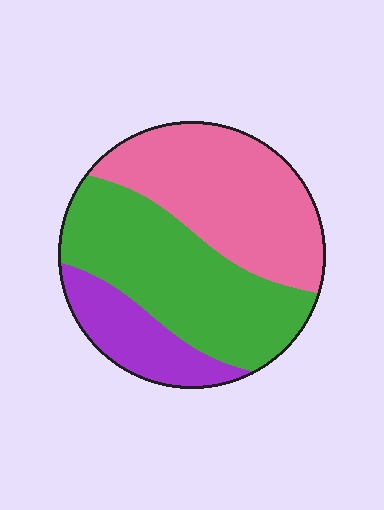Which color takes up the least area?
Purple, at roughly 15%.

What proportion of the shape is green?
Green covers around 45% of the shape.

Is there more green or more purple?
Green.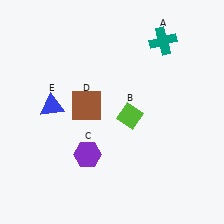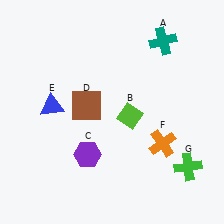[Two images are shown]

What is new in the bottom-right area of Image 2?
A green cross (G) was added in the bottom-right area of Image 2.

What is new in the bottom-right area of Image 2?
An orange cross (F) was added in the bottom-right area of Image 2.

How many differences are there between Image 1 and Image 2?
There are 2 differences between the two images.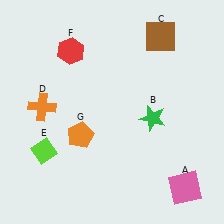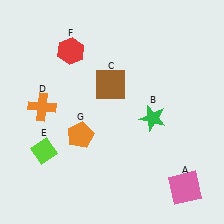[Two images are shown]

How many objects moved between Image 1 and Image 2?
1 object moved between the two images.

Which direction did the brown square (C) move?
The brown square (C) moved left.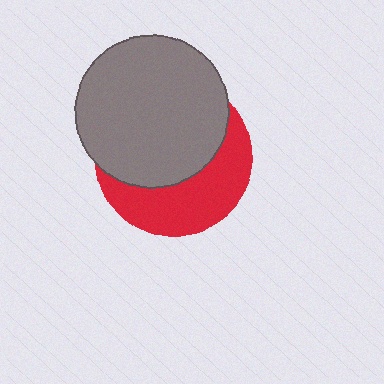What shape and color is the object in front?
The object in front is a gray circle.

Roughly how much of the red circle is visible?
A small part of it is visible (roughly 42%).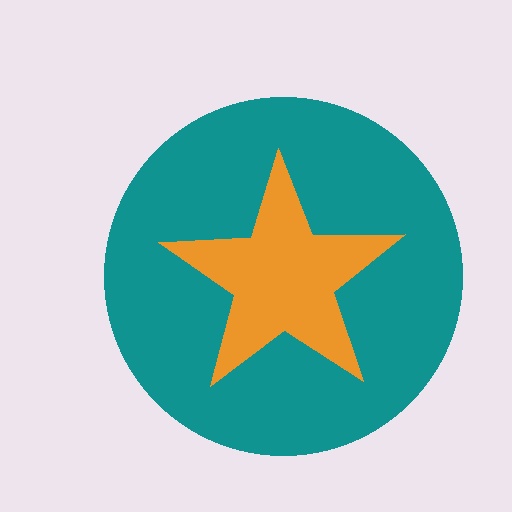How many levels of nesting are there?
2.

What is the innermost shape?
The orange star.